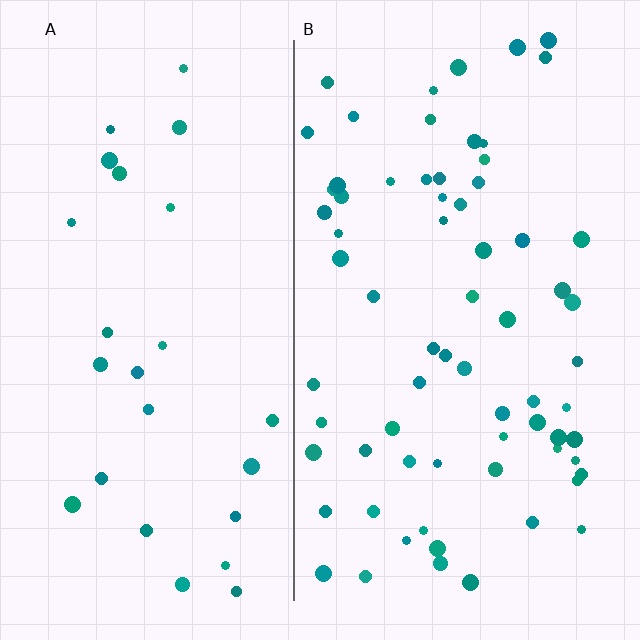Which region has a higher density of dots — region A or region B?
B (the right).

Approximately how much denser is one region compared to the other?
Approximately 2.7× — region B over region A.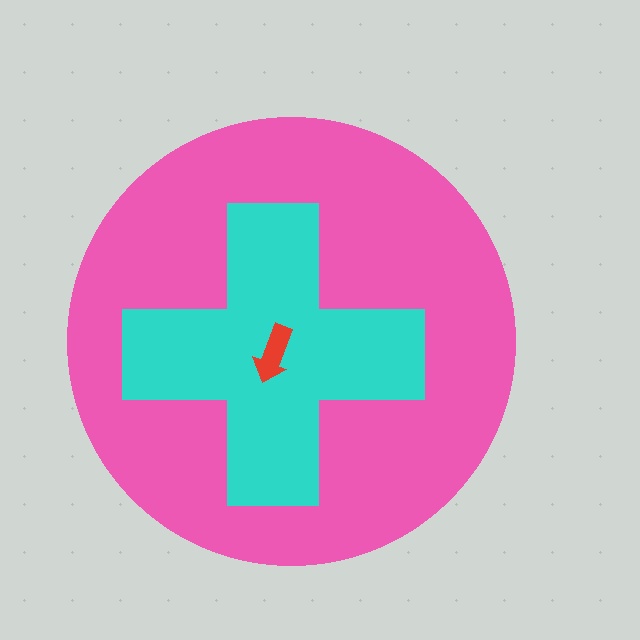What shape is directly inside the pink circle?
The cyan cross.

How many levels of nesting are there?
3.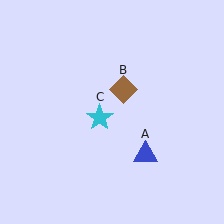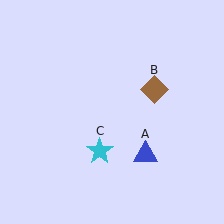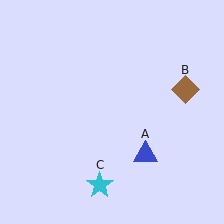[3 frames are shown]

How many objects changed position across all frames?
2 objects changed position: brown diamond (object B), cyan star (object C).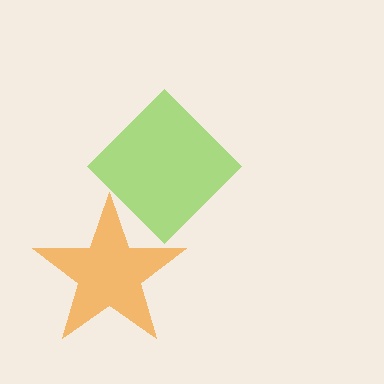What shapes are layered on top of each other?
The layered shapes are: a lime diamond, an orange star.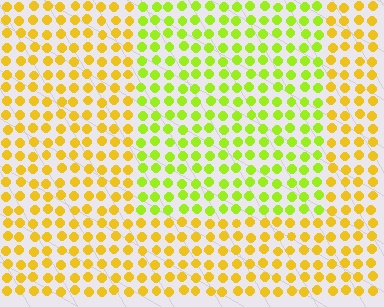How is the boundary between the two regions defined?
The boundary is defined purely by a slight shift in hue (about 37 degrees). Spacing, size, and orientation are identical on both sides.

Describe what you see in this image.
The image is filled with small yellow elements in a uniform arrangement. A rectangle-shaped region is visible where the elements are tinted to a slightly different hue, forming a subtle color boundary.